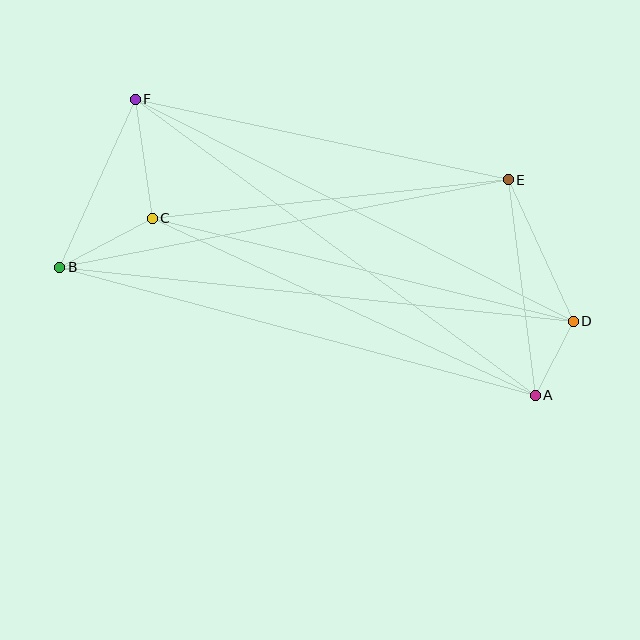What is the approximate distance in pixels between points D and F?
The distance between D and F is approximately 491 pixels.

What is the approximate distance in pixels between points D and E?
The distance between D and E is approximately 156 pixels.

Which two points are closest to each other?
Points A and D are closest to each other.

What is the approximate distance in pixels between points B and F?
The distance between B and F is approximately 184 pixels.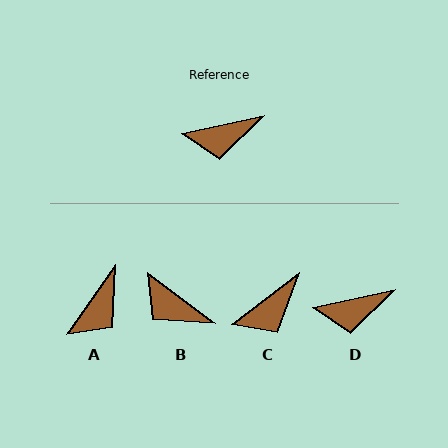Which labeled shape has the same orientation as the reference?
D.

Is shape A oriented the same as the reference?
No, it is off by about 42 degrees.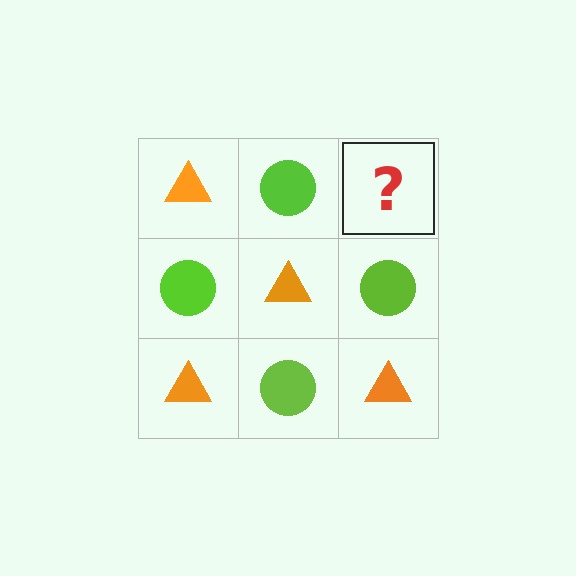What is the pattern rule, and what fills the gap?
The rule is that it alternates orange triangle and lime circle in a checkerboard pattern. The gap should be filled with an orange triangle.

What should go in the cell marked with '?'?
The missing cell should contain an orange triangle.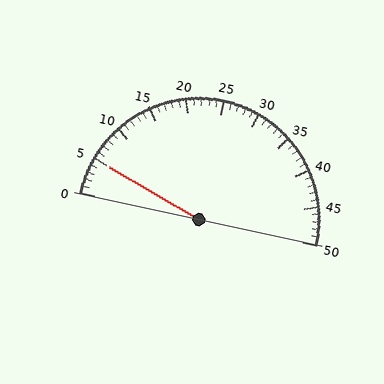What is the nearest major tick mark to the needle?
The nearest major tick mark is 5.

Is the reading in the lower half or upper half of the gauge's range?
The reading is in the lower half of the range (0 to 50).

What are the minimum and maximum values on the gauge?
The gauge ranges from 0 to 50.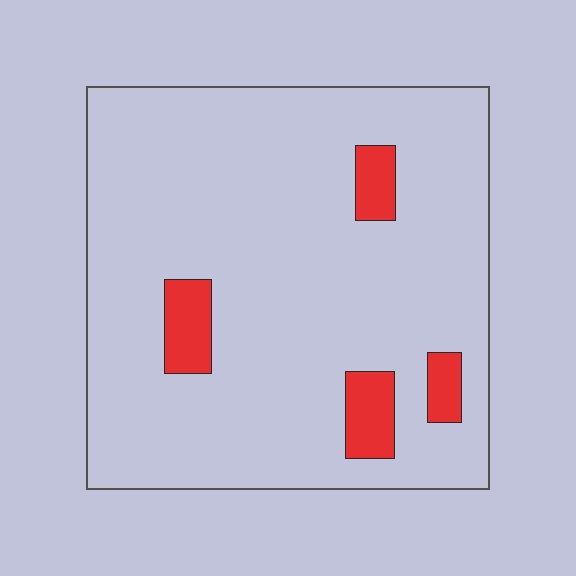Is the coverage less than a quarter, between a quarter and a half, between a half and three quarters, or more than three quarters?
Less than a quarter.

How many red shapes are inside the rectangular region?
4.